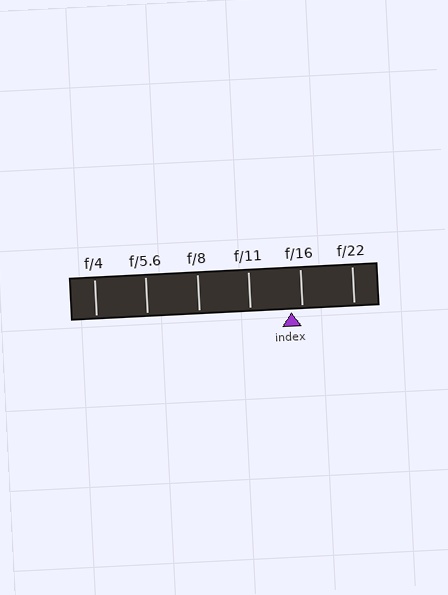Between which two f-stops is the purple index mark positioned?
The index mark is between f/11 and f/16.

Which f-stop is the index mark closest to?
The index mark is closest to f/16.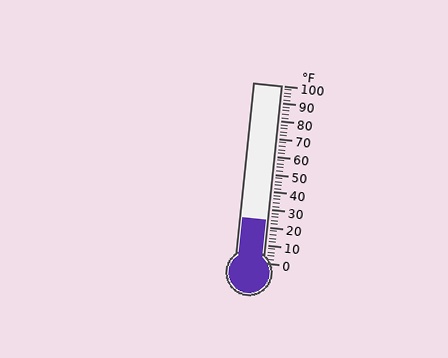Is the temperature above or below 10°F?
The temperature is above 10°F.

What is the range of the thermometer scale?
The thermometer scale ranges from 0°F to 100°F.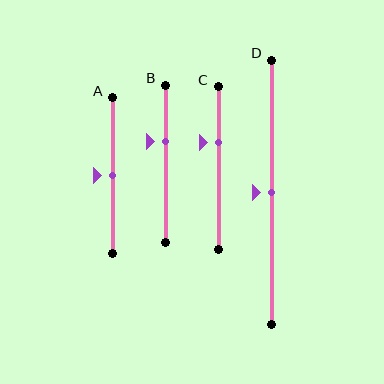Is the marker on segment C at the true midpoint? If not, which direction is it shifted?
No, the marker on segment C is shifted upward by about 16% of the segment length.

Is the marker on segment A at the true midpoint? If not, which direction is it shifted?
Yes, the marker on segment A is at the true midpoint.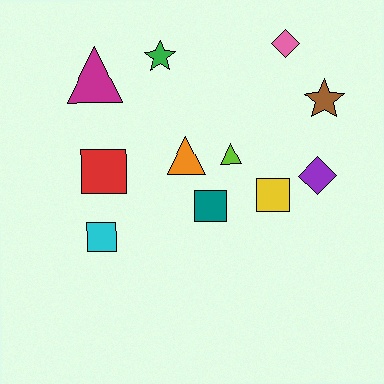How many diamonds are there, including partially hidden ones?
There are 2 diamonds.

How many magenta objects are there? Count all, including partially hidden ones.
There is 1 magenta object.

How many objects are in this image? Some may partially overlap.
There are 11 objects.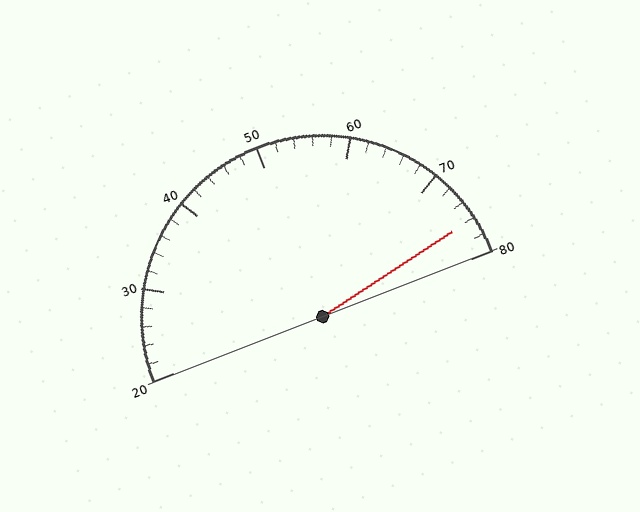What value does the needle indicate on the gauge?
The needle indicates approximately 76.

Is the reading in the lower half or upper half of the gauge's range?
The reading is in the upper half of the range (20 to 80).